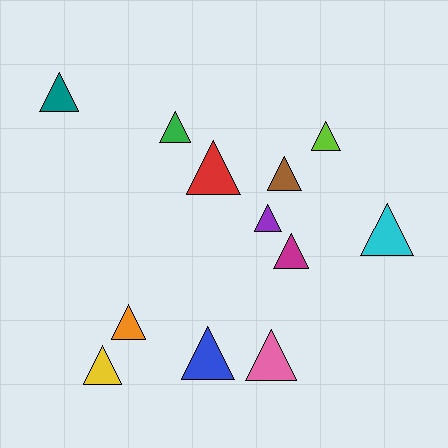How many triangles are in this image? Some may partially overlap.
There are 12 triangles.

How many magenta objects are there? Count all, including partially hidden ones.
There is 1 magenta object.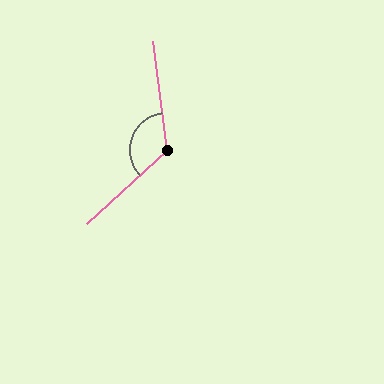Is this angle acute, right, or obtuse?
It is obtuse.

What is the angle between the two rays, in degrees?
Approximately 126 degrees.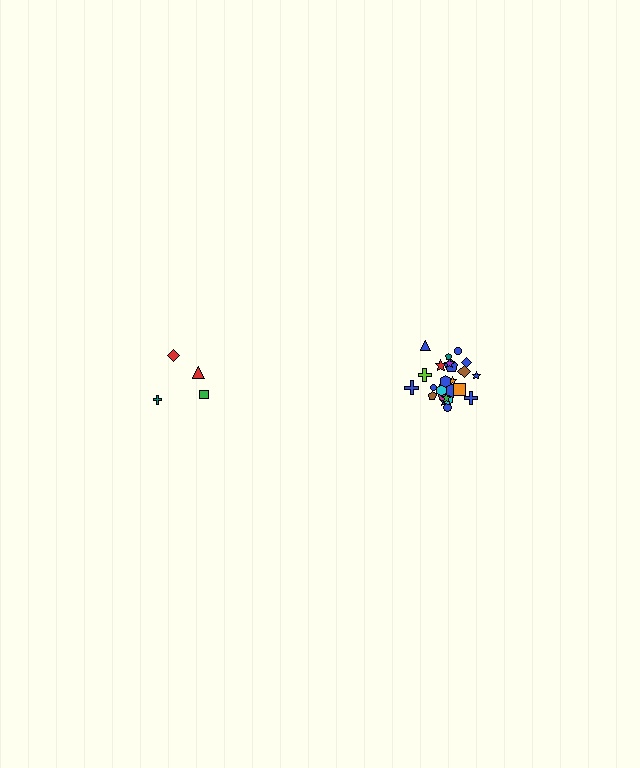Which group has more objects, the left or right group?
The right group.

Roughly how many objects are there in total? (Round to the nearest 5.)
Roughly 30 objects in total.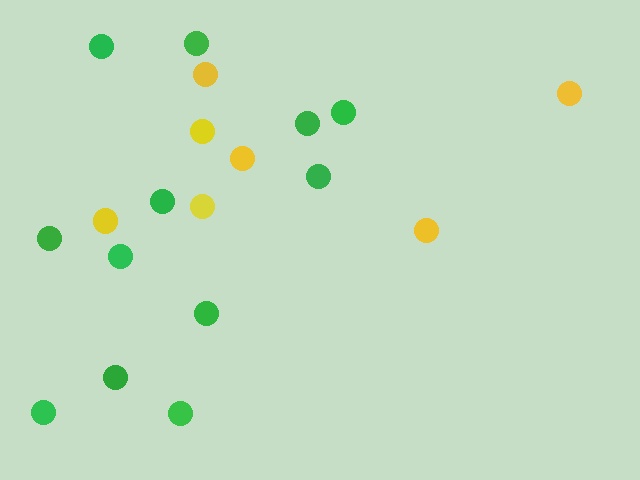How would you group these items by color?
There are 2 groups: one group of yellow circles (7) and one group of green circles (12).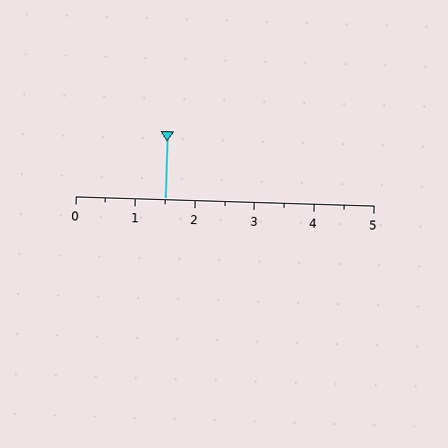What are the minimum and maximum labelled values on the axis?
The axis runs from 0 to 5.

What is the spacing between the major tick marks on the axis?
The major ticks are spaced 1 apart.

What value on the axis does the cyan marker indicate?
The marker indicates approximately 1.5.